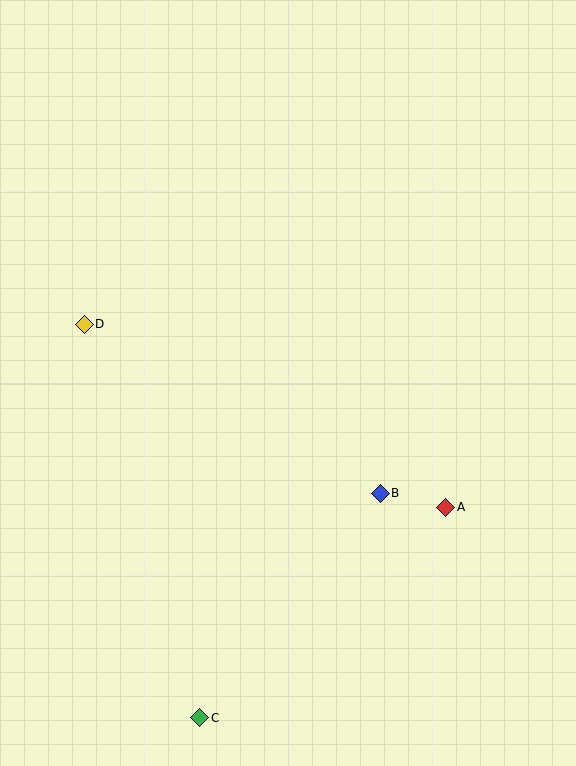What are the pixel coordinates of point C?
Point C is at (200, 718).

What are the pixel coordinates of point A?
Point A is at (446, 507).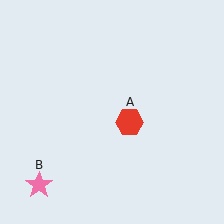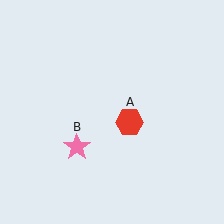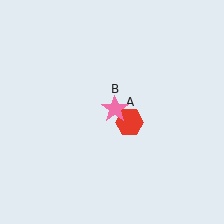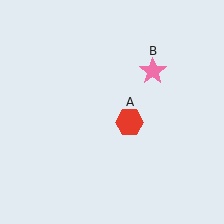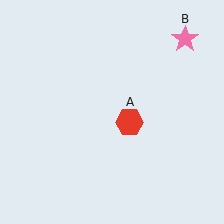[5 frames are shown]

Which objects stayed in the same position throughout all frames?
Red hexagon (object A) remained stationary.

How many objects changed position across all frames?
1 object changed position: pink star (object B).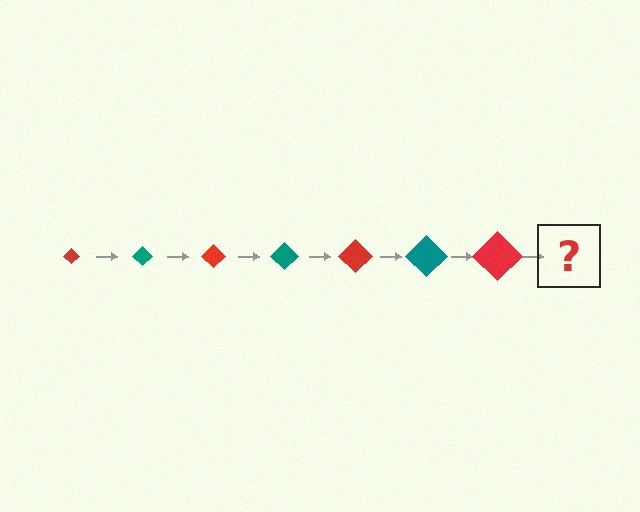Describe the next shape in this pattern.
It should be a teal diamond, larger than the previous one.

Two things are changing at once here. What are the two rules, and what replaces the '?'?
The two rules are that the diamond grows larger each step and the color cycles through red and teal. The '?' should be a teal diamond, larger than the previous one.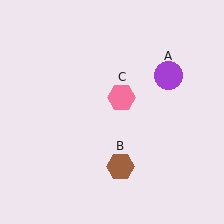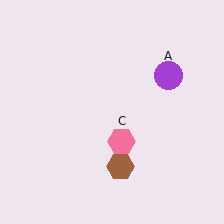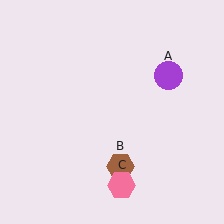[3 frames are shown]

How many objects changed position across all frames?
1 object changed position: pink hexagon (object C).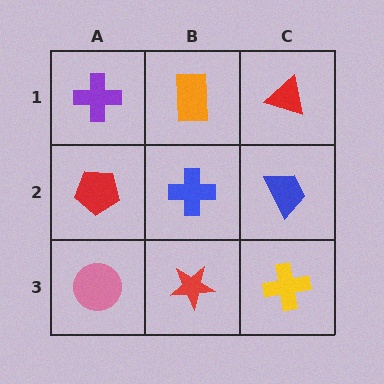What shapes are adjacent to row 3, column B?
A blue cross (row 2, column B), a pink circle (row 3, column A), a yellow cross (row 3, column C).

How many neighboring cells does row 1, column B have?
3.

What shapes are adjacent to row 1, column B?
A blue cross (row 2, column B), a purple cross (row 1, column A), a red triangle (row 1, column C).